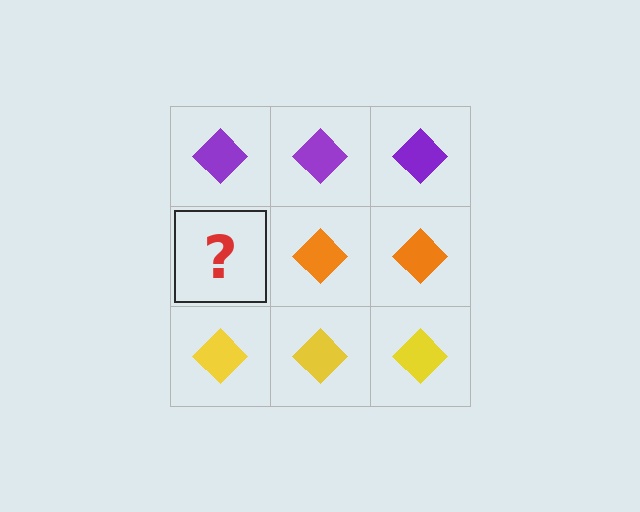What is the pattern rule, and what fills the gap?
The rule is that each row has a consistent color. The gap should be filled with an orange diamond.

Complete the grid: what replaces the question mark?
The question mark should be replaced with an orange diamond.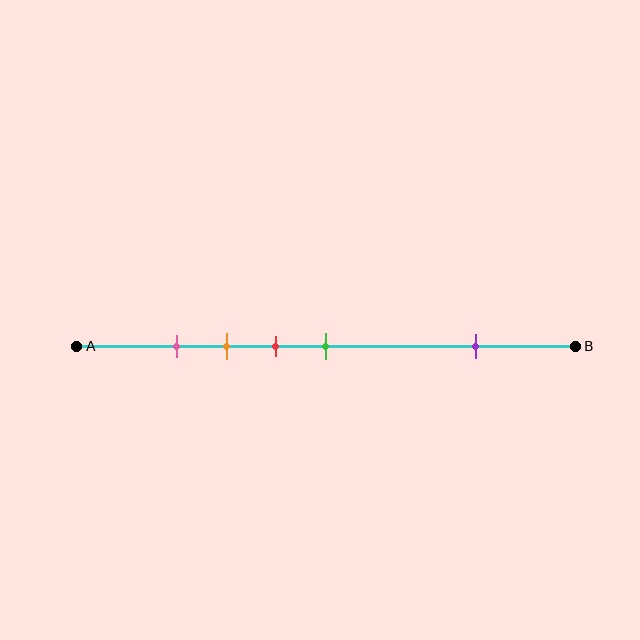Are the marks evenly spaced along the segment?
No, the marks are not evenly spaced.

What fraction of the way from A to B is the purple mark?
The purple mark is approximately 80% (0.8) of the way from A to B.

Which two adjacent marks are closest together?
The pink and orange marks are the closest adjacent pair.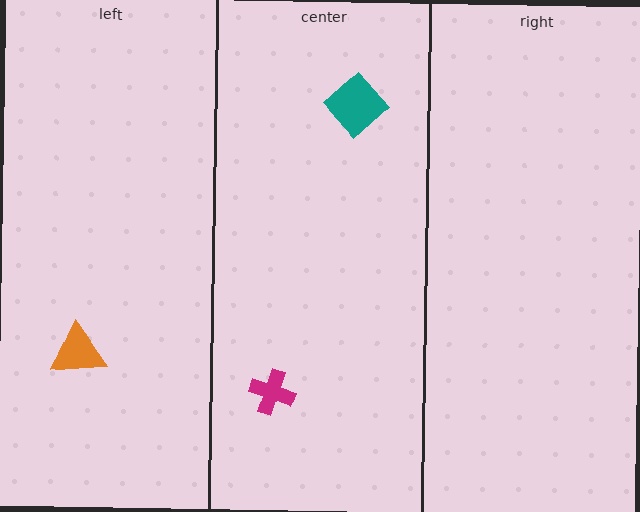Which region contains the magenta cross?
The center region.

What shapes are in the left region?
The orange triangle.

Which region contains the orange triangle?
The left region.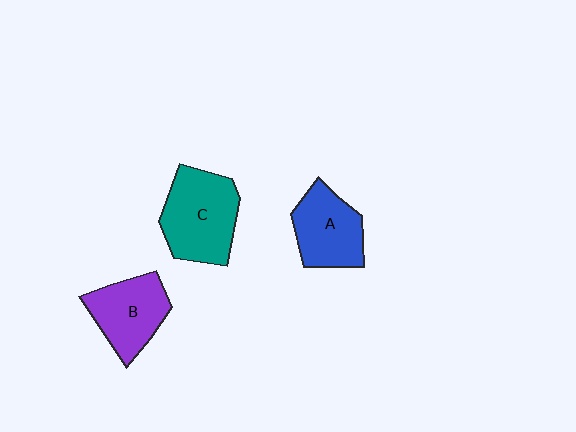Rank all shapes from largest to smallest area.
From largest to smallest: C (teal), B (purple), A (blue).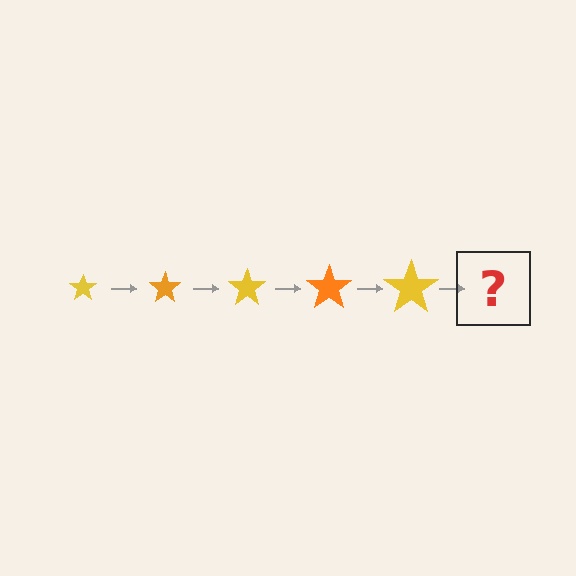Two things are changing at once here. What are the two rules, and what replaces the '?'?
The two rules are that the star grows larger each step and the color cycles through yellow and orange. The '?' should be an orange star, larger than the previous one.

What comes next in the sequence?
The next element should be an orange star, larger than the previous one.